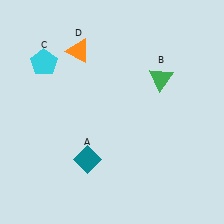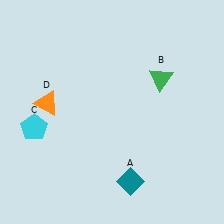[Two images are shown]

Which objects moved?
The objects that moved are: the teal diamond (A), the cyan pentagon (C), the orange triangle (D).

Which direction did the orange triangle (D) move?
The orange triangle (D) moved down.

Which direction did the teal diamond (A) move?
The teal diamond (A) moved right.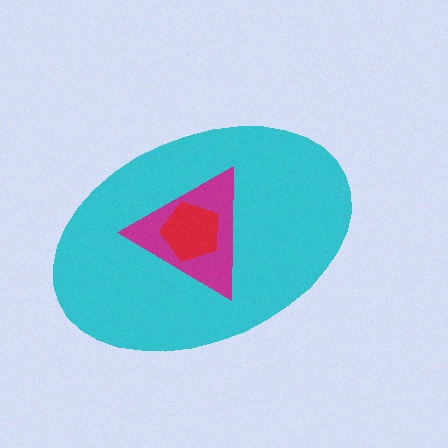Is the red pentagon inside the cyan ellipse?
Yes.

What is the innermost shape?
The red pentagon.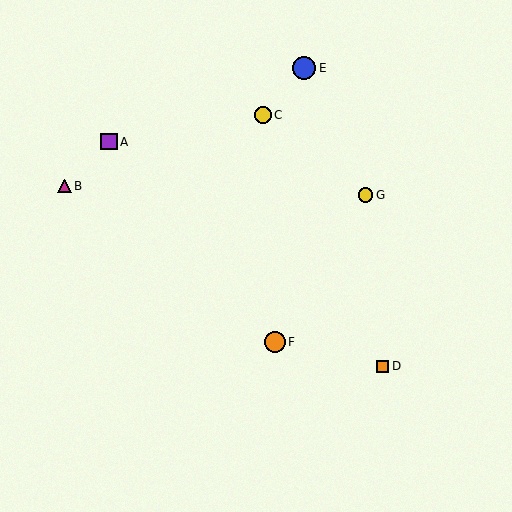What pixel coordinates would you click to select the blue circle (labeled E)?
Click at (304, 68) to select the blue circle E.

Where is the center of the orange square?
The center of the orange square is at (383, 366).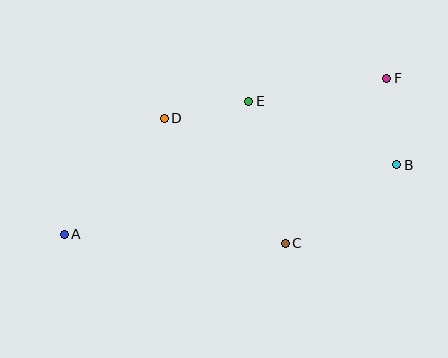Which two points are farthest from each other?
Points A and F are farthest from each other.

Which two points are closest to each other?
Points D and E are closest to each other.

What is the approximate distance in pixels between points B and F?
The distance between B and F is approximately 87 pixels.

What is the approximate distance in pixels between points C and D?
The distance between C and D is approximately 174 pixels.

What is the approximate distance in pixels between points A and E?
The distance between A and E is approximately 227 pixels.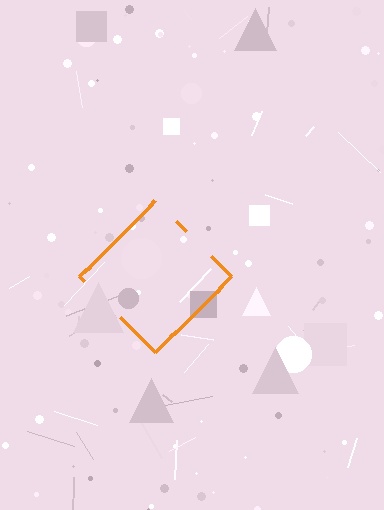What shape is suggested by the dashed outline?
The dashed outline suggests a diamond.